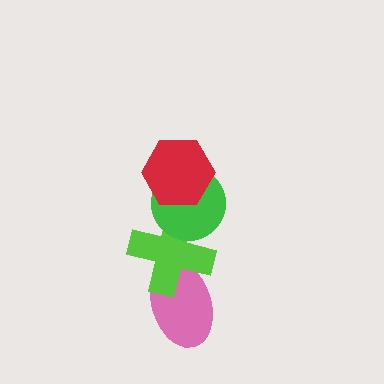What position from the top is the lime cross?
The lime cross is 3rd from the top.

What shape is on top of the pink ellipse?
The lime cross is on top of the pink ellipse.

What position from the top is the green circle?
The green circle is 2nd from the top.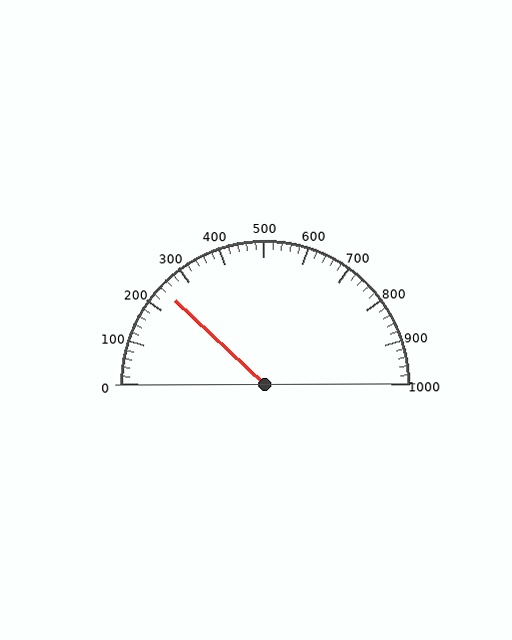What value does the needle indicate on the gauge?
The needle indicates approximately 240.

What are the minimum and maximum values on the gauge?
The gauge ranges from 0 to 1000.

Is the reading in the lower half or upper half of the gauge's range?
The reading is in the lower half of the range (0 to 1000).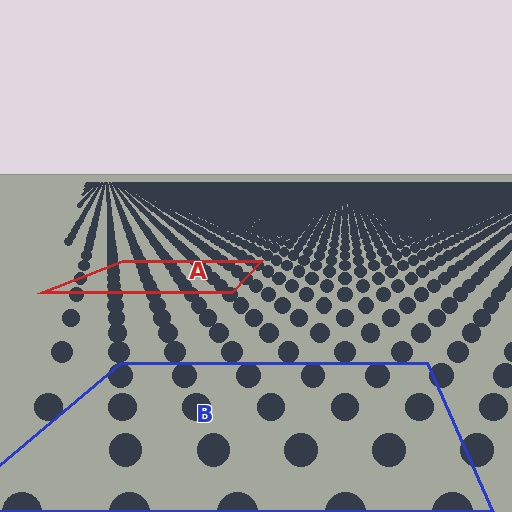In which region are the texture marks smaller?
The texture marks are smaller in region A, because it is farther away.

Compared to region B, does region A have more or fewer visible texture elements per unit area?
Region A has more texture elements per unit area — they are packed more densely because it is farther away.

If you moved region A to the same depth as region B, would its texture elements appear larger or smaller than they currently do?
They would appear larger. At a closer depth, the same texture elements are projected at a bigger on-screen size.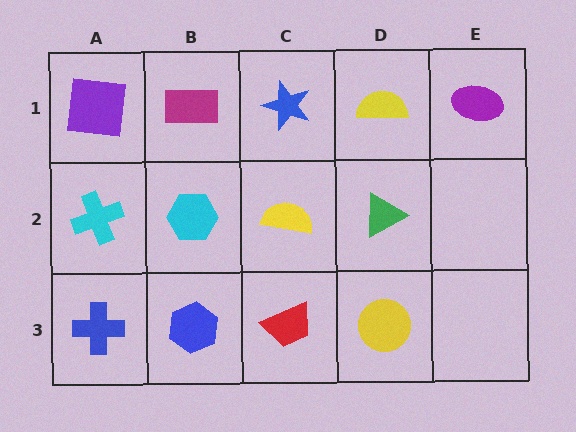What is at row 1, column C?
A blue star.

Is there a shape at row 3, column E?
No, that cell is empty.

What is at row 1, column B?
A magenta rectangle.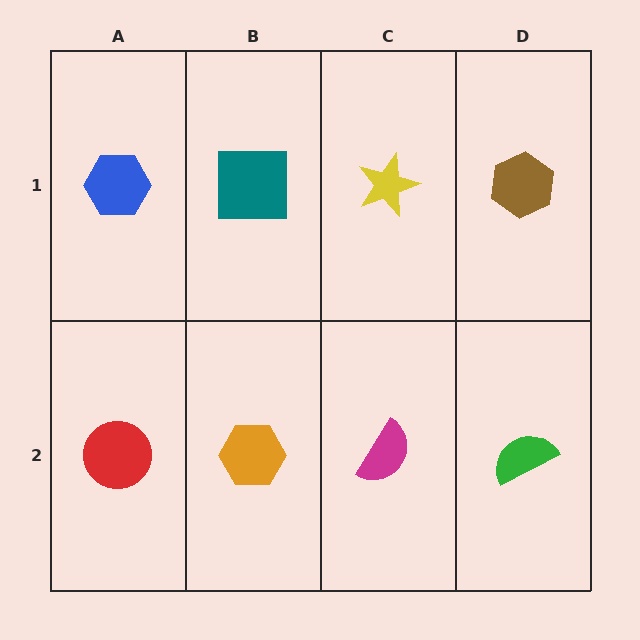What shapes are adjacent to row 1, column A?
A red circle (row 2, column A), a teal square (row 1, column B).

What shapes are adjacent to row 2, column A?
A blue hexagon (row 1, column A), an orange hexagon (row 2, column B).